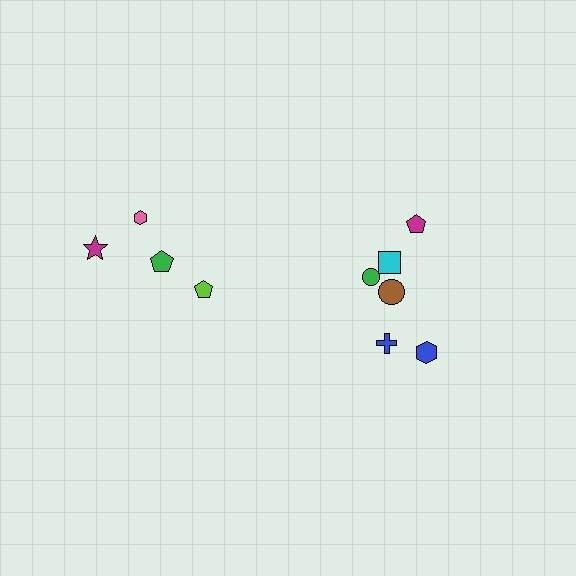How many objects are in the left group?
There are 4 objects.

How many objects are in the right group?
There are 6 objects.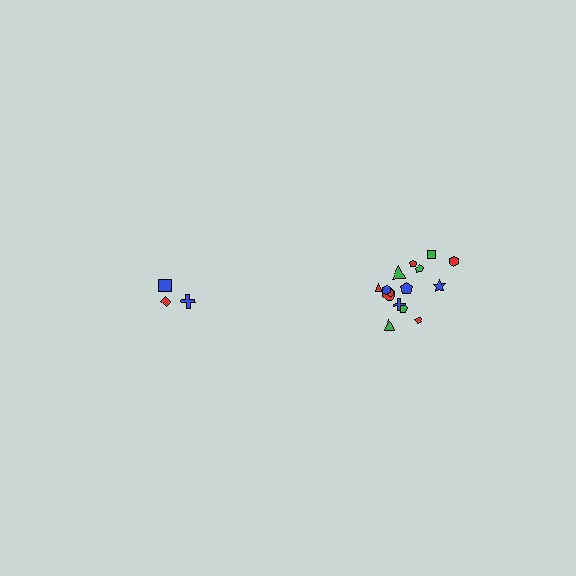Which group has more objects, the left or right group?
The right group.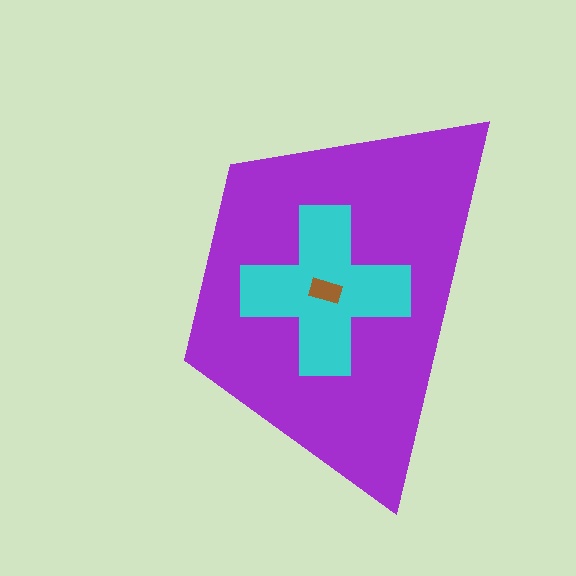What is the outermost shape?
The purple trapezoid.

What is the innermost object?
The brown rectangle.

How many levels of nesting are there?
3.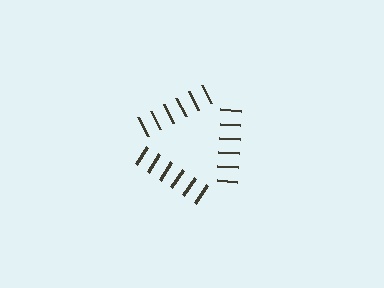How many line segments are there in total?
18 — 6 along each of the 3 edges.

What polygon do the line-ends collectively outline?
An illusory triangle — the line segments terminate on its edges but no continuous stroke is drawn.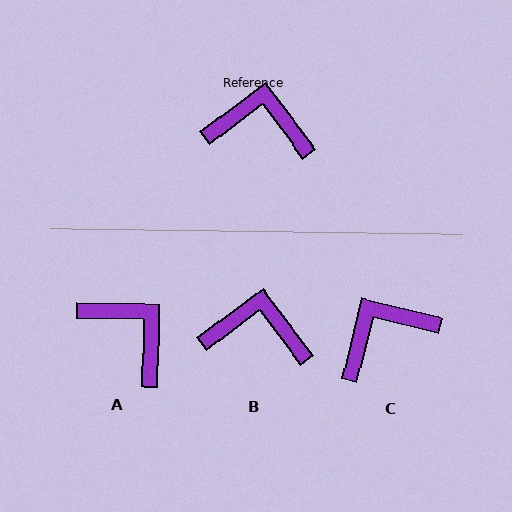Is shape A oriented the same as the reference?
No, it is off by about 38 degrees.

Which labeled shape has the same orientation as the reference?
B.